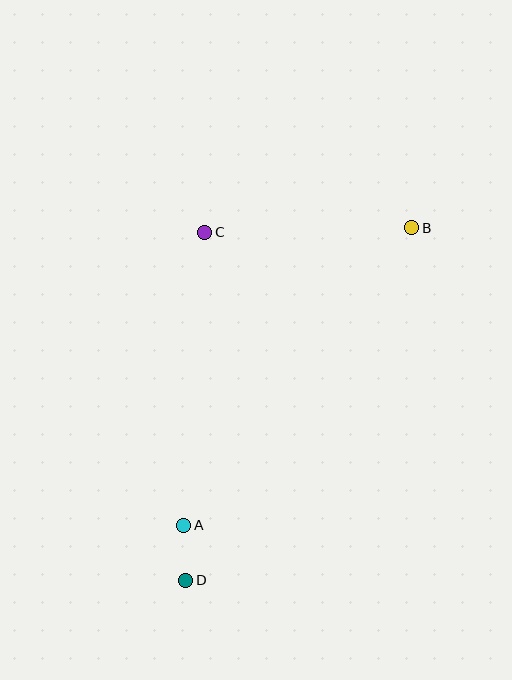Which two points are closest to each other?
Points A and D are closest to each other.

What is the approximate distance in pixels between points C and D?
The distance between C and D is approximately 348 pixels.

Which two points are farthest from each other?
Points B and D are farthest from each other.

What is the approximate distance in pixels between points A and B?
The distance between A and B is approximately 375 pixels.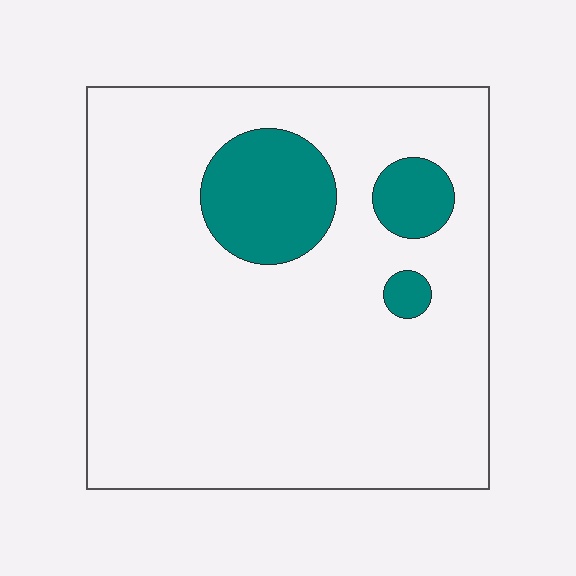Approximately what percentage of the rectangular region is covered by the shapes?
Approximately 15%.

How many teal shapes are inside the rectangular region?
3.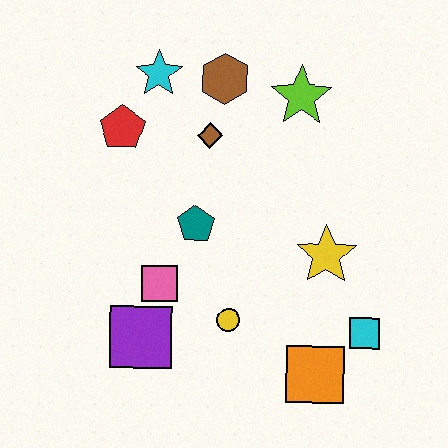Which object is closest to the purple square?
The pink square is closest to the purple square.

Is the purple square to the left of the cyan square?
Yes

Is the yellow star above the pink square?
Yes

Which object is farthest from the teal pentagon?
The cyan square is farthest from the teal pentagon.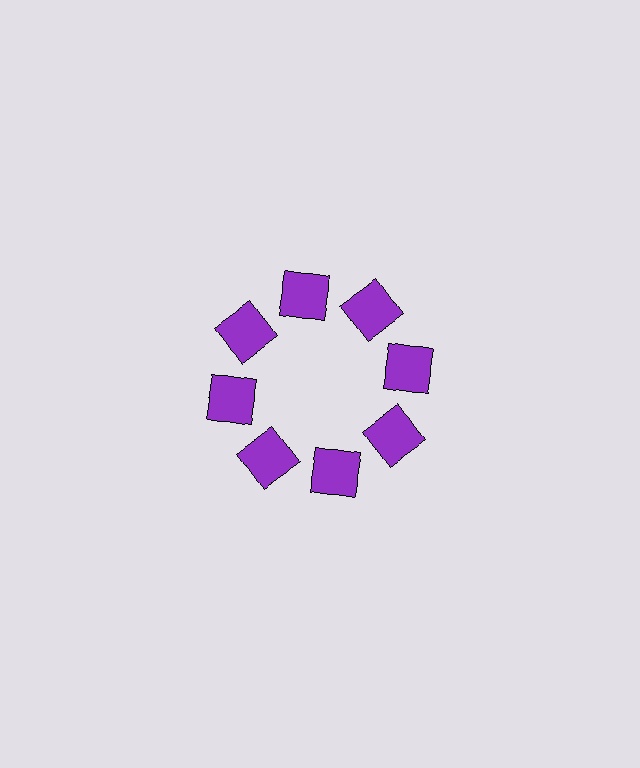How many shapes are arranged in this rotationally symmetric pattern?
There are 8 shapes, arranged in 8 groups of 1.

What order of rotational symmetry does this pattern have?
This pattern has 8-fold rotational symmetry.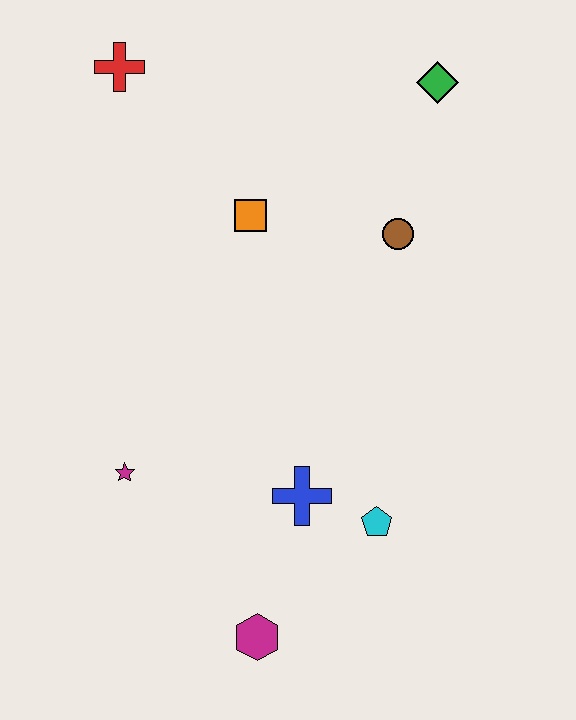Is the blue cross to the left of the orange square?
No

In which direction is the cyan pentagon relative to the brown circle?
The cyan pentagon is below the brown circle.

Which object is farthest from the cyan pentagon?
The red cross is farthest from the cyan pentagon.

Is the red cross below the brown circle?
No